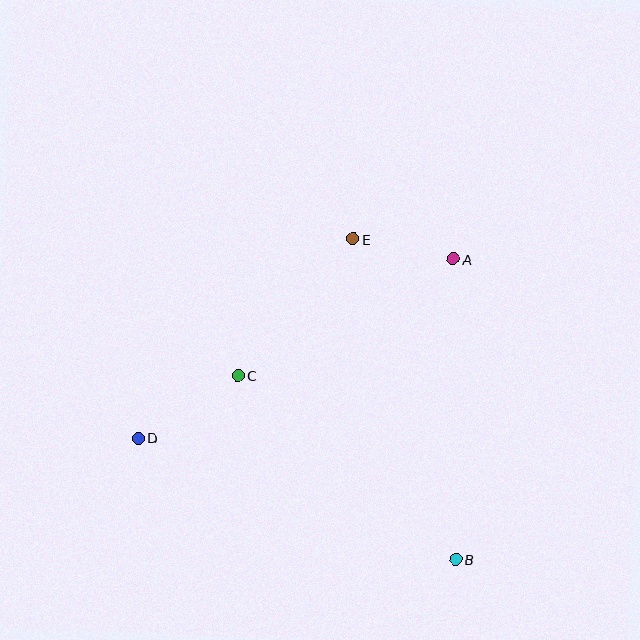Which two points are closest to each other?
Points A and E are closest to each other.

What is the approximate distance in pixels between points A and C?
The distance between A and C is approximately 245 pixels.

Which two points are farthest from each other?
Points A and D are farthest from each other.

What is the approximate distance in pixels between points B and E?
The distance between B and E is approximately 337 pixels.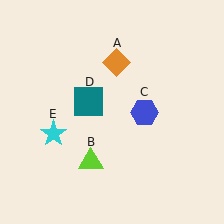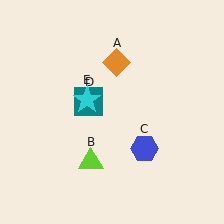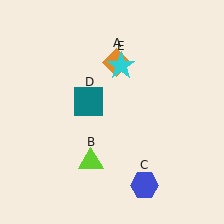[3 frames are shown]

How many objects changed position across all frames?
2 objects changed position: blue hexagon (object C), cyan star (object E).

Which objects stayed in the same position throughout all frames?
Orange diamond (object A) and lime triangle (object B) and teal square (object D) remained stationary.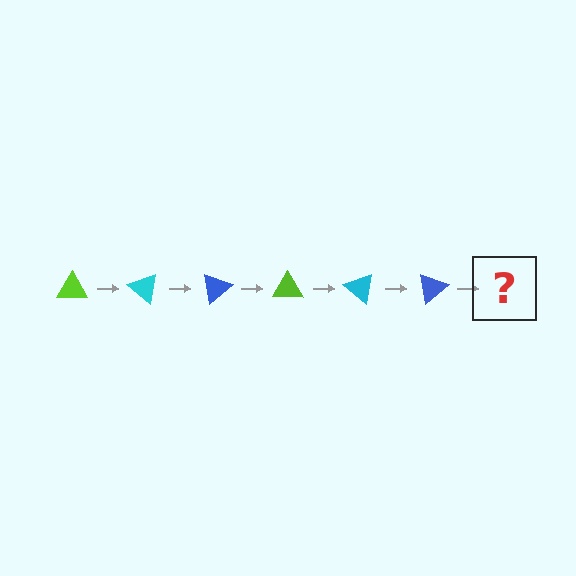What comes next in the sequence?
The next element should be a lime triangle, rotated 240 degrees from the start.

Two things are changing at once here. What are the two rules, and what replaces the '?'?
The two rules are that it rotates 40 degrees each step and the color cycles through lime, cyan, and blue. The '?' should be a lime triangle, rotated 240 degrees from the start.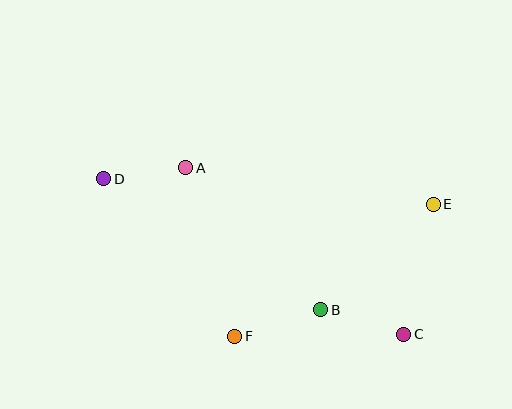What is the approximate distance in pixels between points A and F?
The distance between A and F is approximately 175 pixels.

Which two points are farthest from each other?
Points C and D are farthest from each other.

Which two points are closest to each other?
Points A and D are closest to each other.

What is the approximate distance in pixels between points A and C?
The distance between A and C is approximately 274 pixels.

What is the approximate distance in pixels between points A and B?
The distance between A and B is approximately 196 pixels.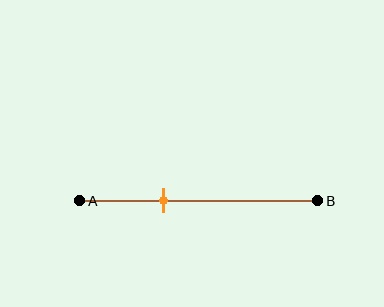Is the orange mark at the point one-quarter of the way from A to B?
No, the mark is at about 35% from A, not at the 25% one-quarter point.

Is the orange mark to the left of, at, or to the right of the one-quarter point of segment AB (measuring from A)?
The orange mark is to the right of the one-quarter point of segment AB.